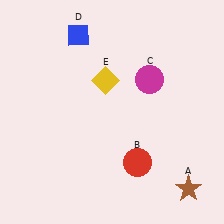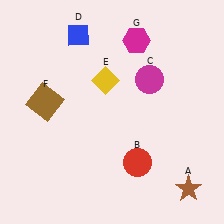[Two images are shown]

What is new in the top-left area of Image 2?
A brown square (F) was added in the top-left area of Image 2.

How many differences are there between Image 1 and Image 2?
There are 2 differences between the two images.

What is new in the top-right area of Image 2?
A magenta hexagon (G) was added in the top-right area of Image 2.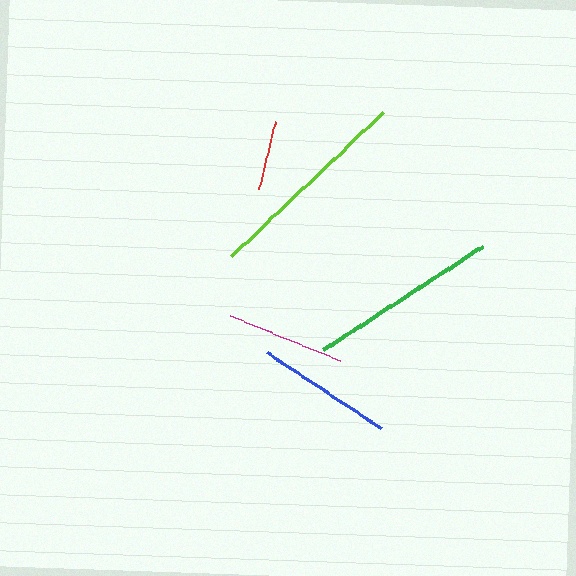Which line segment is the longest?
The lime line is the longest at approximately 210 pixels.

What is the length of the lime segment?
The lime segment is approximately 210 pixels long.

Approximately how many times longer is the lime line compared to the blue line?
The lime line is approximately 1.5 times the length of the blue line.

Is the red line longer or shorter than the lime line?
The lime line is longer than the red line.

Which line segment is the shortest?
The red line is the shortest at approximately 70 pixels.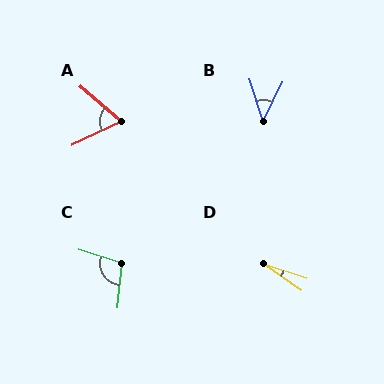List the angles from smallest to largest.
D (17°), B (43°), A (66°), C (103°).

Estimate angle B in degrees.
Approximately 43 degrees.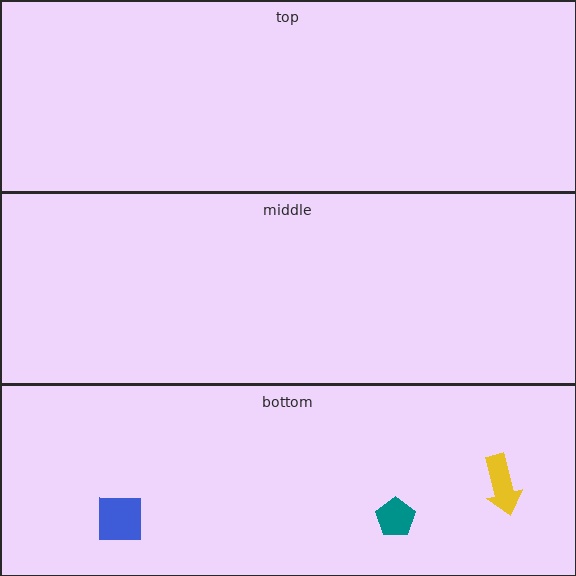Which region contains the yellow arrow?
The bottom region.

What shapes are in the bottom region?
The blue square, the teal pentagon, the yellow arrow.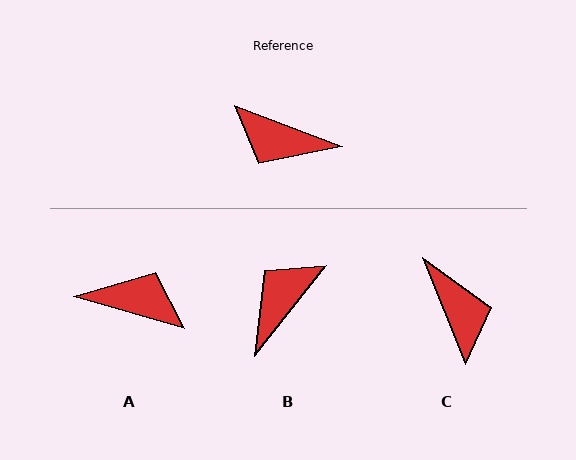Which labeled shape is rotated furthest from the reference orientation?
A, about 175 degrees away.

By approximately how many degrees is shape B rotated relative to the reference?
Approximately 108 degrees clockwise.